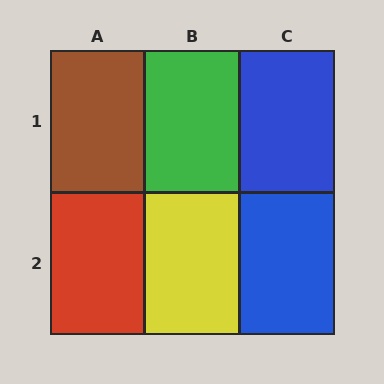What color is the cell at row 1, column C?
Blue.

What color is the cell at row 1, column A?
Brown.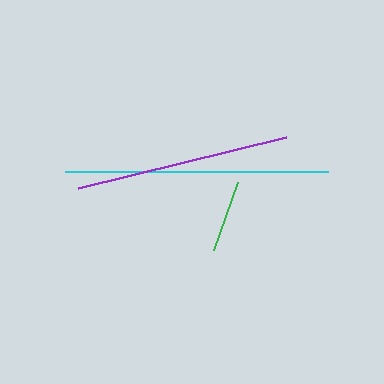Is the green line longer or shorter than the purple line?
The purple line is longer than the green line.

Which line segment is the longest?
The cyan line is the longest at approximately 263 pixels.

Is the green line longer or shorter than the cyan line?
The cyan line is longer than the green line.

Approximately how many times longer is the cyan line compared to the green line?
The cyan line is approximately 3.6 times the length of the green line.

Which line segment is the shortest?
The green line is the shortest at approximately 72 pixels.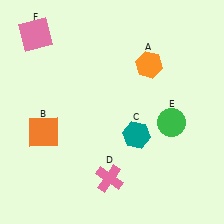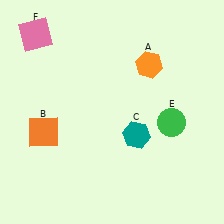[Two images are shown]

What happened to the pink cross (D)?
The pink cross (D) was removed in Image 2. It was in the bottom-left area of Image 1.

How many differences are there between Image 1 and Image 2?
There is 1 difference between the two images.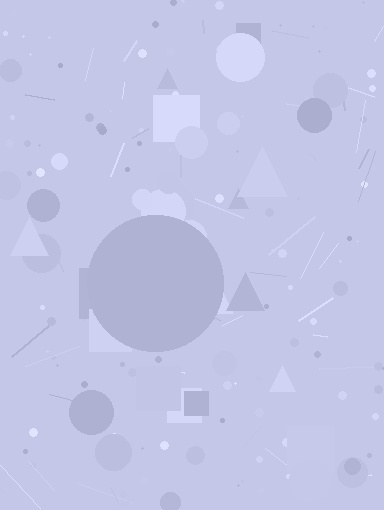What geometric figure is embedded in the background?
A circle is embedded in the background.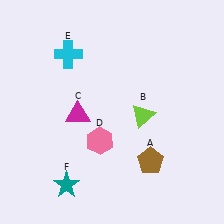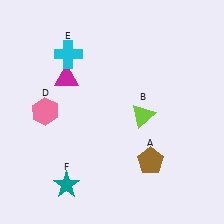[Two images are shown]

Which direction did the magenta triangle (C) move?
The magenta triangle (C) moved up.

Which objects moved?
The objects that moved are: the magenta triangle (C), the pink hexagon (D).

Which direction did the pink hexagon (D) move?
The pink hexagon (D) moved left.